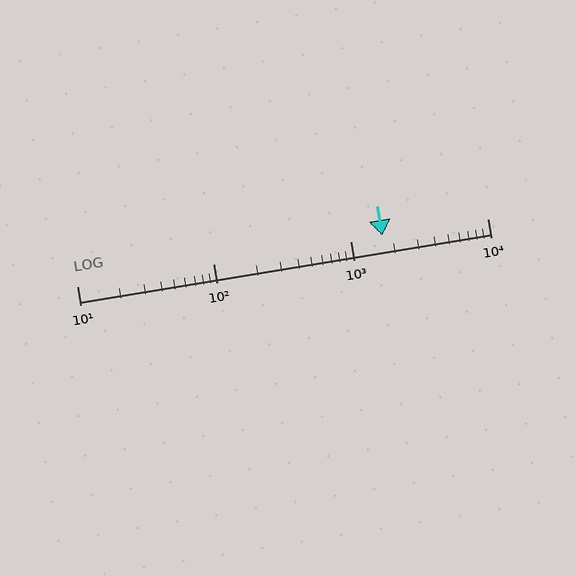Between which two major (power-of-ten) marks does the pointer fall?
The pointer is between 1000 and 10000.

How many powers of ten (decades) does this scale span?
The scale spans 3 decades, from 10 to 10000.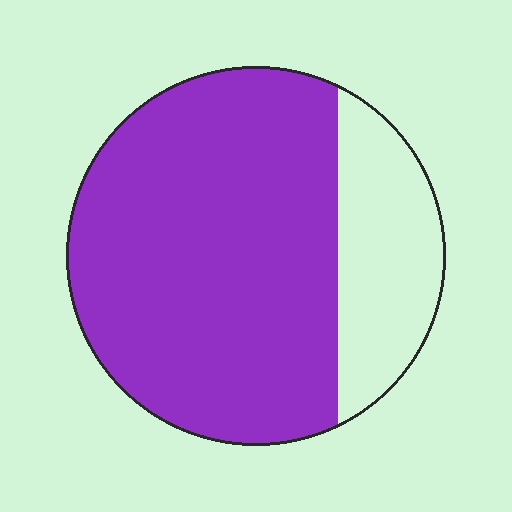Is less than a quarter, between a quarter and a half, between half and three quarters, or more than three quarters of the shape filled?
More than three quarters.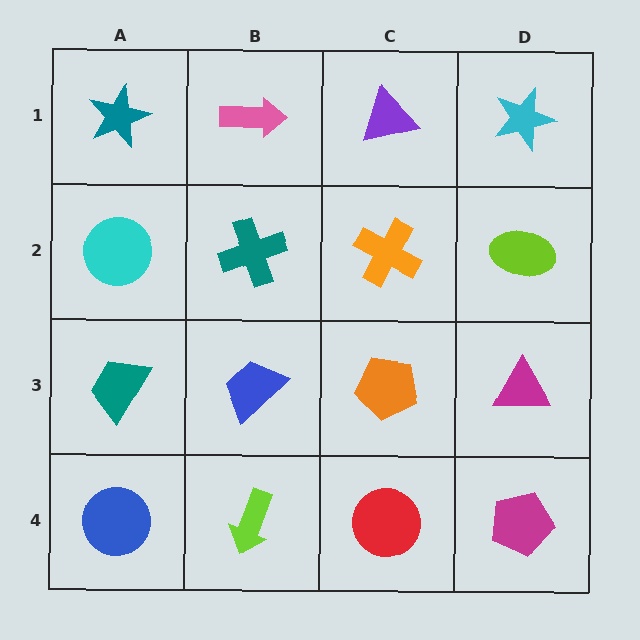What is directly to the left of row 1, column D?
A purple triangle.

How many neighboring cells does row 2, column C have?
4.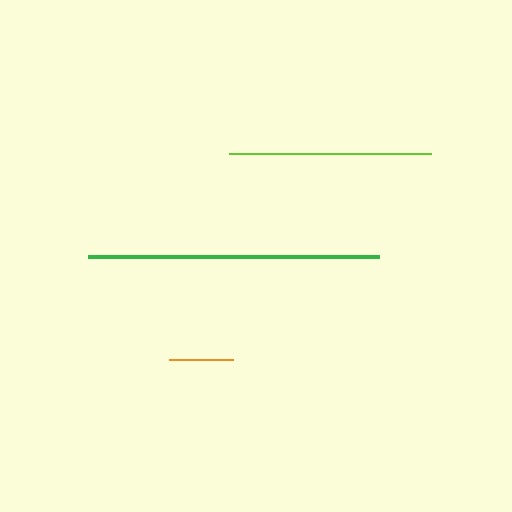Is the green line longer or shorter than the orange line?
The green line is longer than the orange line.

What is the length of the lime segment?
The lime segment is approximately 203 pixels long.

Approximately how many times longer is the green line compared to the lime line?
The green line is approximately 1.4 times the length of the lime line.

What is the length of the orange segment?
The orange segment is approximately 64 pixels long.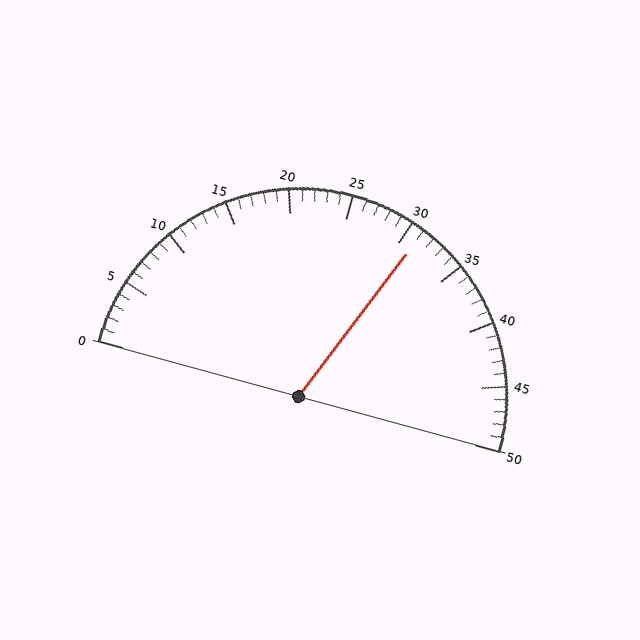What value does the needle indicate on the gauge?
The needle indicates approximately 31.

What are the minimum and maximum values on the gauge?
The gauge ranges from 0 to 50.